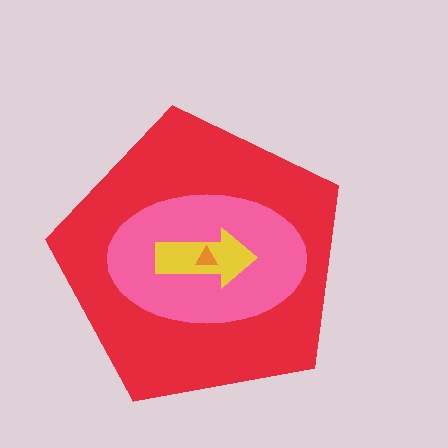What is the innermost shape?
The orange triangle.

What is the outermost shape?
The red pentagon.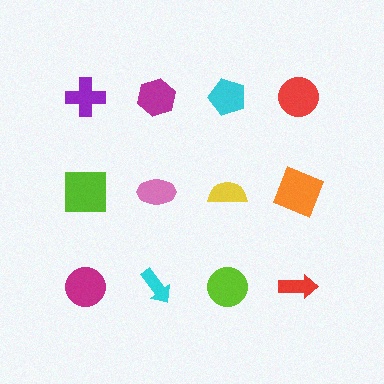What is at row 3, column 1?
A magenta circle.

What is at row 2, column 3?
A yellow semicircle.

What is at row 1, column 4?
A red circle.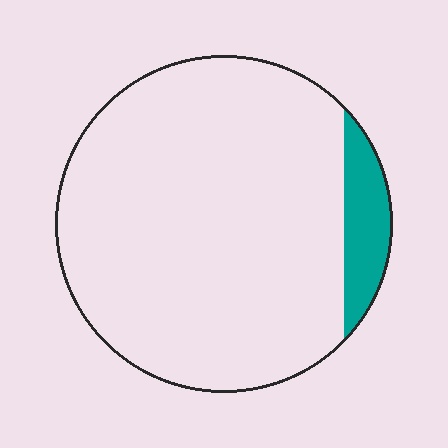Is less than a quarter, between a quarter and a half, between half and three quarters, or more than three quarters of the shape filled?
Less than a quarter.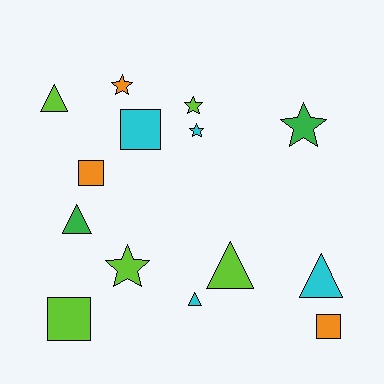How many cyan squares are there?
There is 1 cyan square.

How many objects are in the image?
There are 14 objects.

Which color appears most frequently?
Lime, with 5 objects.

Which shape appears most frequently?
Star, with 5 objects.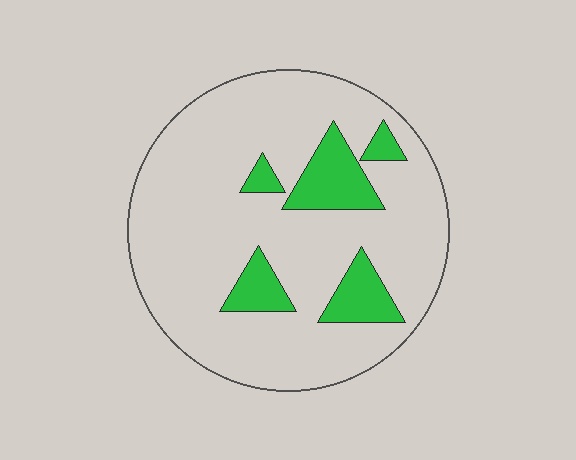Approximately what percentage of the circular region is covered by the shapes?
Approximately 15%.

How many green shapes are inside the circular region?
5.